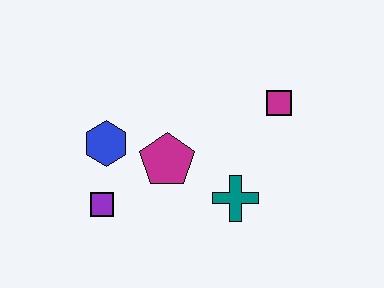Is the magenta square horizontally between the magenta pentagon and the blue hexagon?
No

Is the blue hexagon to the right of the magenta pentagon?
No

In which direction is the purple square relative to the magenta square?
The purple square is to the left of the magenta square.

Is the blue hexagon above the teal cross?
Yes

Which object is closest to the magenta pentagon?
The blue hexagon is closest to the magenta pentagon.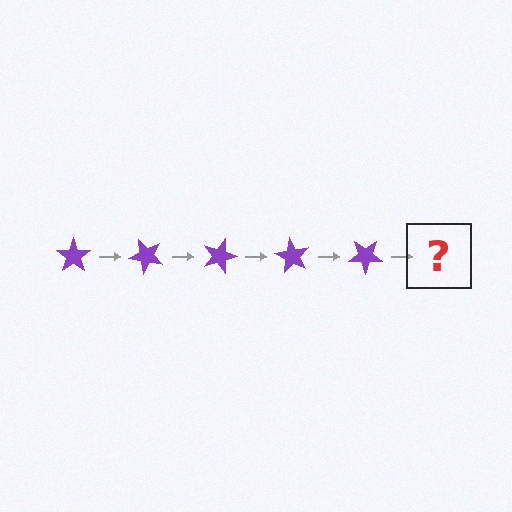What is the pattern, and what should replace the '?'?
The pattern is that the star rotates 45 degrees each step. The '?' should be a purple star rotated 225 degrees.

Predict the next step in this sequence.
The next step is a purple star rotated 225 degrees.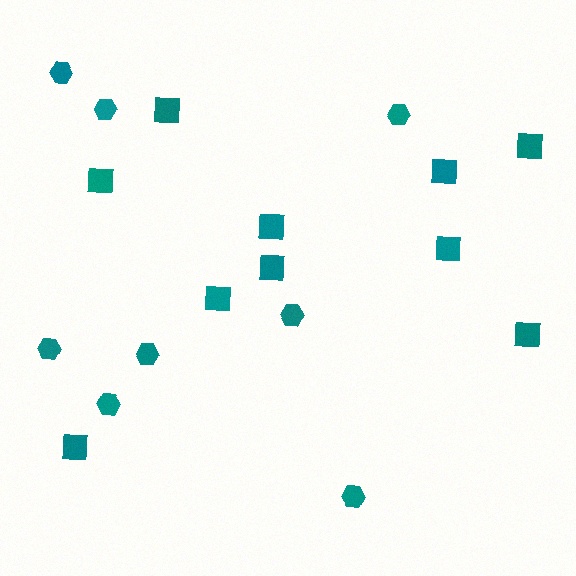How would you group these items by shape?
There are 2 groups: one group of hexagons (8) and one group of squares (10).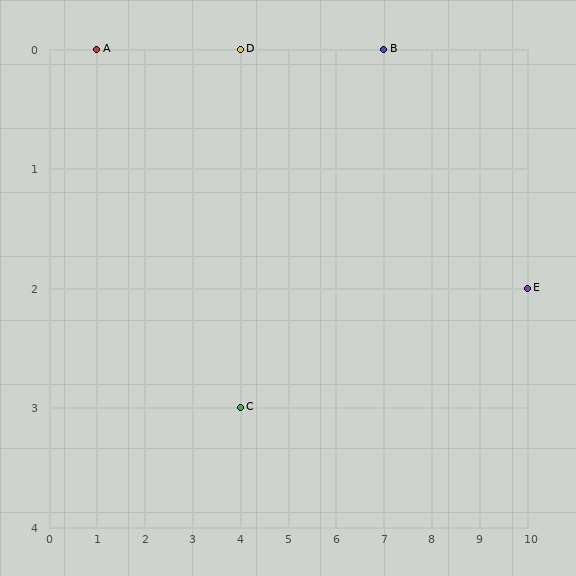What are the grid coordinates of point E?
Point E is at grid coordinates (10, 2).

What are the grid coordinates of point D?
Point D is at grid coordinates (4, 0).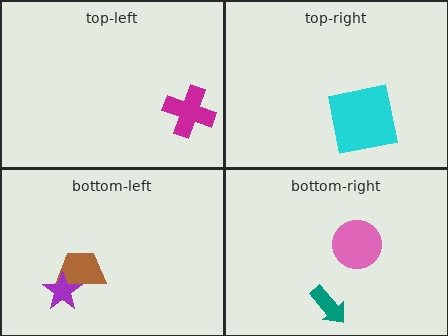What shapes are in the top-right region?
The cyan square.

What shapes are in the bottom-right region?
The teal arrow, the pink circle.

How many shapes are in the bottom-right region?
2.